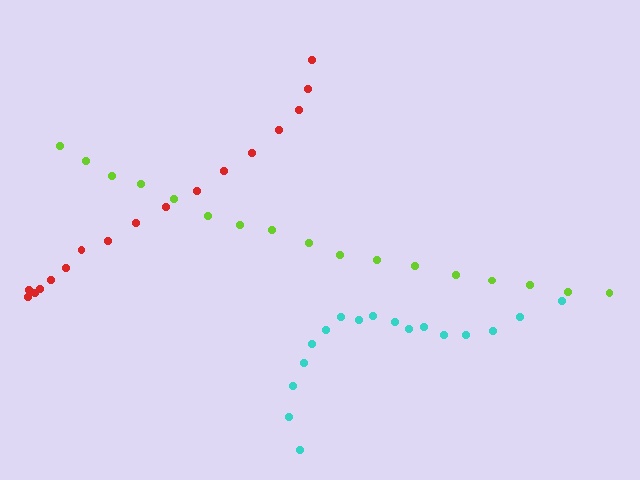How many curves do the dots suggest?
There are 3 distinct paths.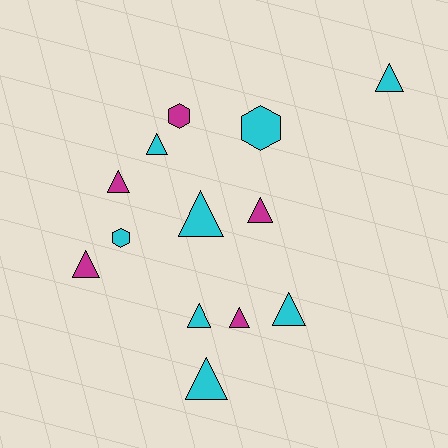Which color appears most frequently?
Cyan, with 8 objects.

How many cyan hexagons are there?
There are 2 cyan hexagons.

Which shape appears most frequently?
Triangle, with 10 objects.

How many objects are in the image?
There are 13 objects.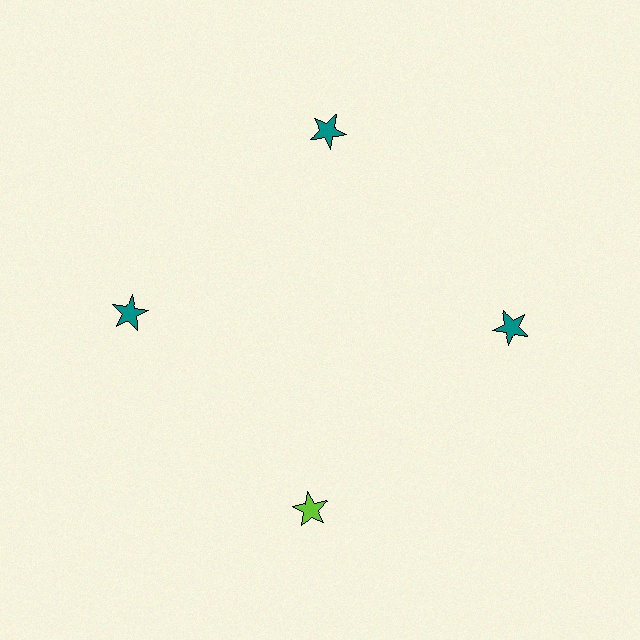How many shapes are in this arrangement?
There are 4 shapes arranged in a ring pattern.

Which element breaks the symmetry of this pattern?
The lime star at roughly the 6 o'clock position breaks the symmetry. All other shapes are teal stars.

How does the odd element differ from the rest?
It has a different color: lime instead of teal.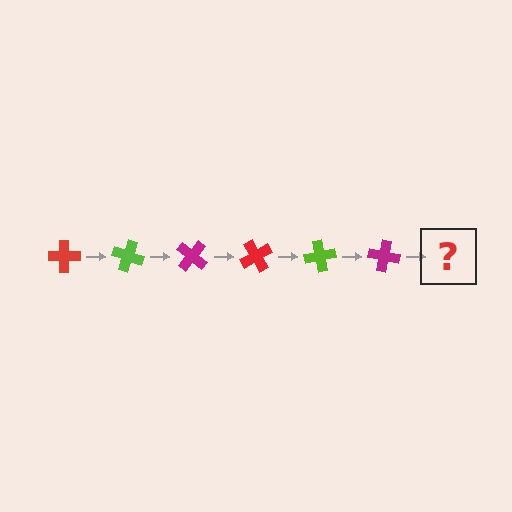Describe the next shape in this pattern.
It should be a red cross, rotated 120 degrees from the start.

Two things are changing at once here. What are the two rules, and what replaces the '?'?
The two rules are that it rotates 20 degrees each step and the color cycles through red, lime, and magenta. The '?' should be a red cross, rotated 120 degrees from the start.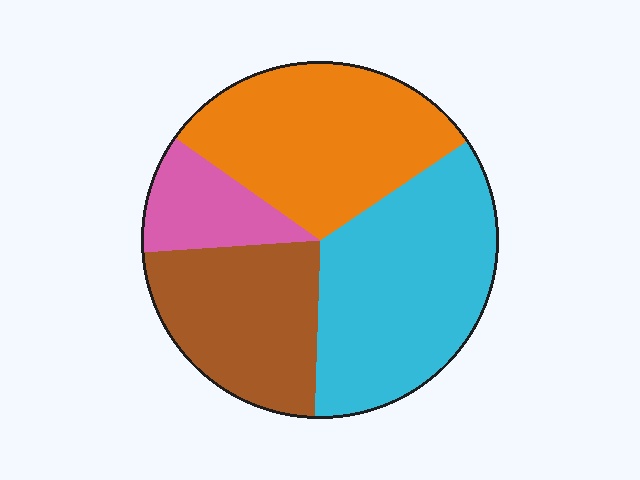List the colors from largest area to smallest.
From largest to smallest: cyan, orange, brown, pink.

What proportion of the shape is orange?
Orange takes up about one third (1/3) of the shape.